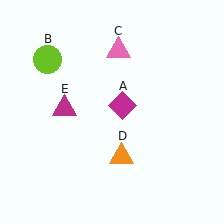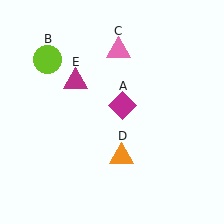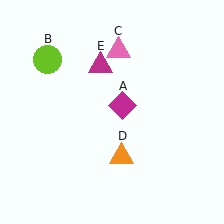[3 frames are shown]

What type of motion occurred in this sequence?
The magenta triangle (object E) rotated clockwise around the center of the scene.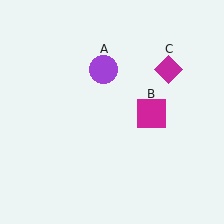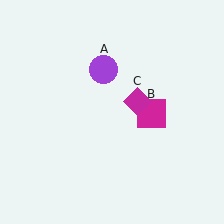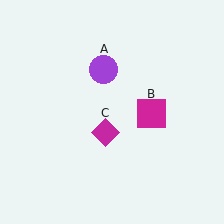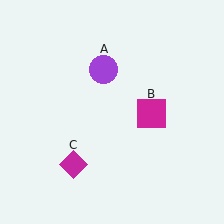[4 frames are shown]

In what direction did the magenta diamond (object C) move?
The magenta diamond (object C) moved down and to the left.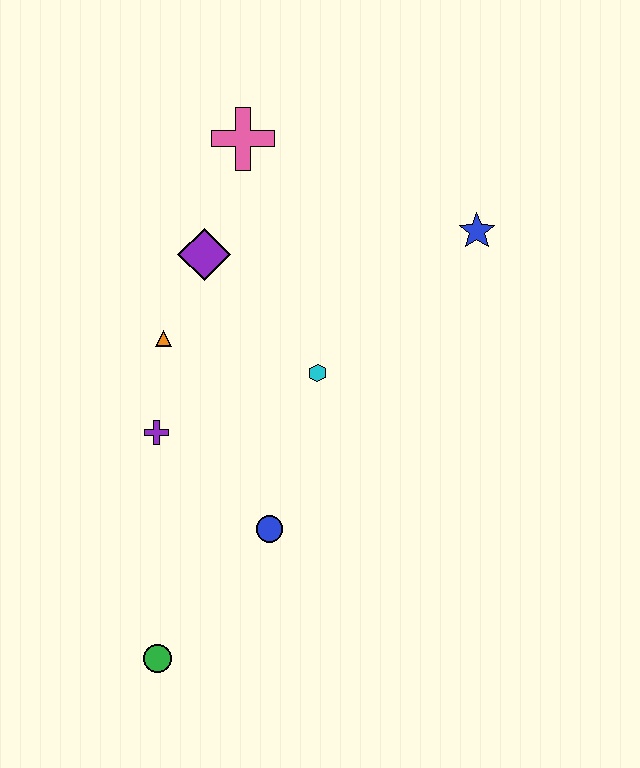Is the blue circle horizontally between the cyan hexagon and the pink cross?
Yes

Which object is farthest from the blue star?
The green circle is farthest from the blue star.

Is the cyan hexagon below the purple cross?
No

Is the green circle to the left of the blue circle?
Yes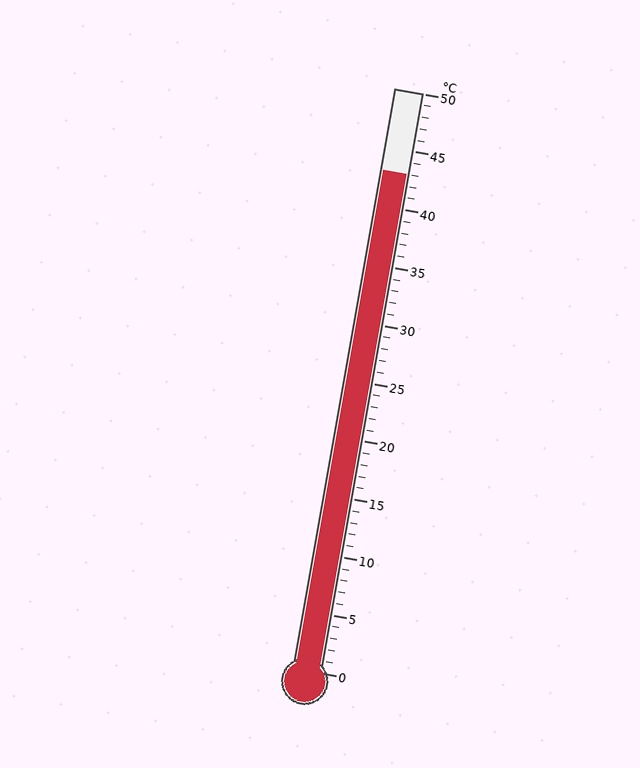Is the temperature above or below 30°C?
The temperature is above 30°C.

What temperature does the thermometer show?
The thermometer shows approximately 43°C.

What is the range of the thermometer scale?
The thermometer scale ranges from 0°C to 50°C.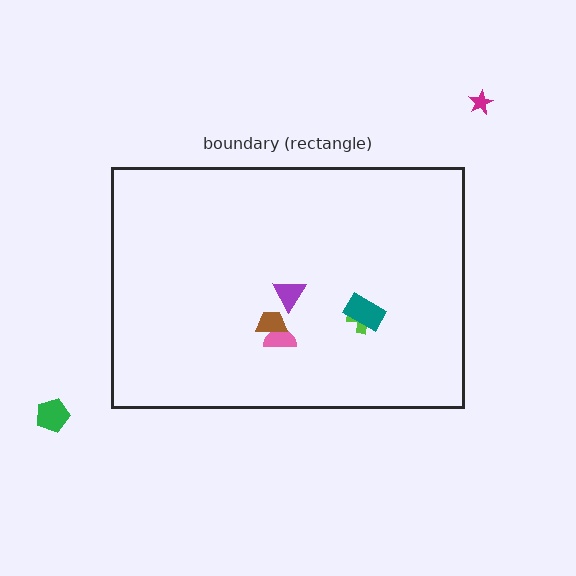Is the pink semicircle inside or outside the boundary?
Inside.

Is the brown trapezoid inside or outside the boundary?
Inside.